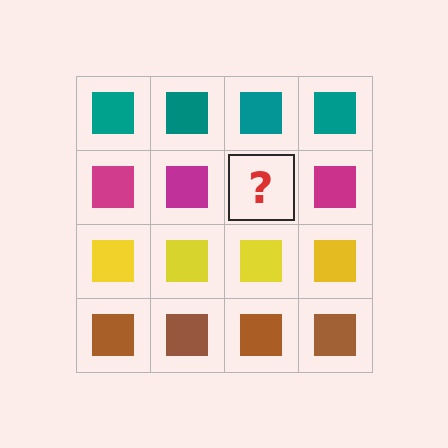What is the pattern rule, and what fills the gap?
The rule is that each row has a consistent color. The gap should be filled with a magenta square.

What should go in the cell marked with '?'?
The missing cell should contain a magenta square.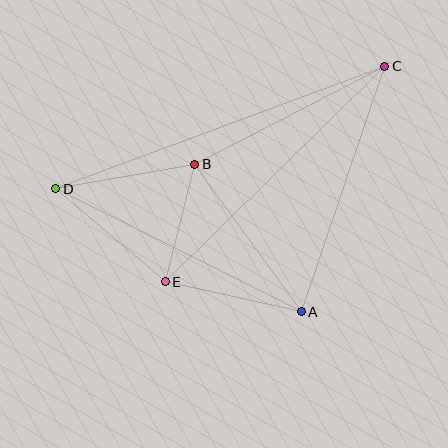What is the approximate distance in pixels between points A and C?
The distance between A and C is approximately 259 pixels.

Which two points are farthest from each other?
Points C and D are farthest from each other.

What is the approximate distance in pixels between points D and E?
The distance between D and E is approximately 144 pixels.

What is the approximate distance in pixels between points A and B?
The distance between A and B is approximately 182 pixels.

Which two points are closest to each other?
Points B and E are closest to each other.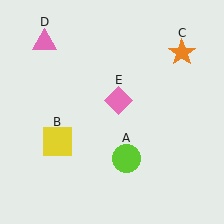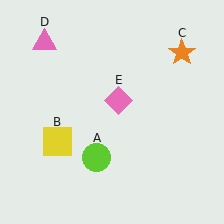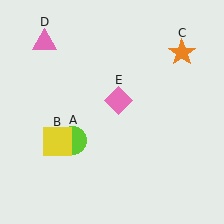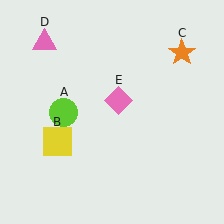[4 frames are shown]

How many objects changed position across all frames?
1 object changed position: lime circle (object A).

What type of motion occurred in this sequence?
The lime circle (object A) rotated clockwise around the center of the scene.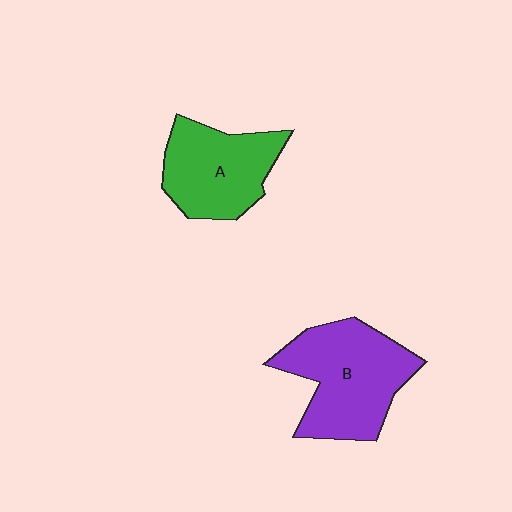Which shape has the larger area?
Shape B (purple).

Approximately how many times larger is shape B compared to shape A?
Approximately 1.3 times.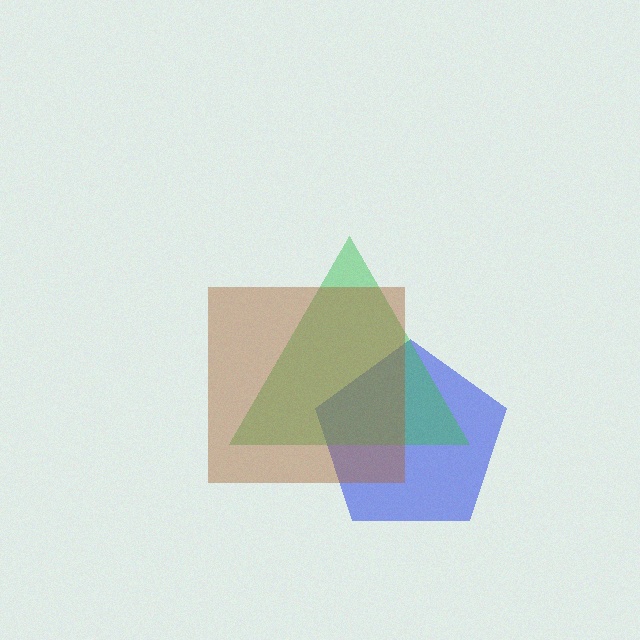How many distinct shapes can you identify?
There are 3 distinct shapes: a blue pentagon, a green triangle, a brown square.